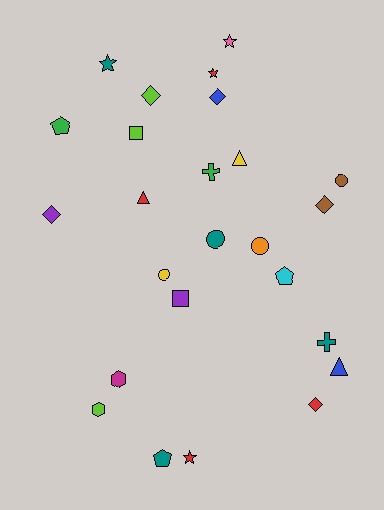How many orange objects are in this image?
There is 1 orange object.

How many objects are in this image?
There are 25 objects.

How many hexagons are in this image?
There are 2 hexagons.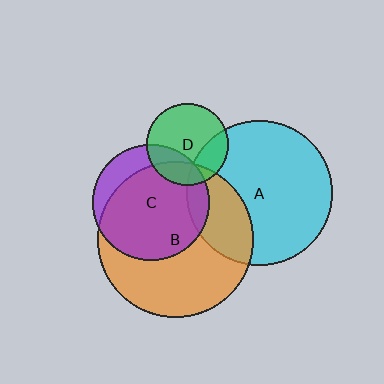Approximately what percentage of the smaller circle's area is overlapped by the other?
Approximately 10%.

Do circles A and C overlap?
Yes.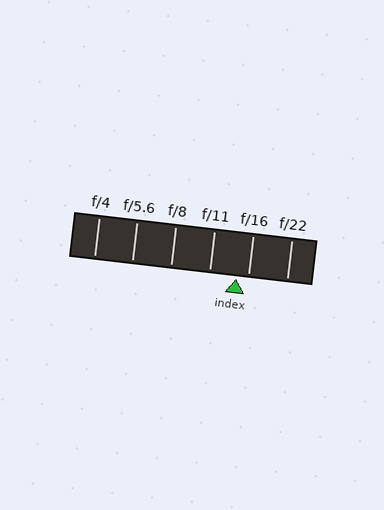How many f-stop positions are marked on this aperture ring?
There are 6 f-stop positions marked.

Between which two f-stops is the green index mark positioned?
The index mark is between f/11 and f/16.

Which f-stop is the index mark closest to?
The index mark is closest to f/16.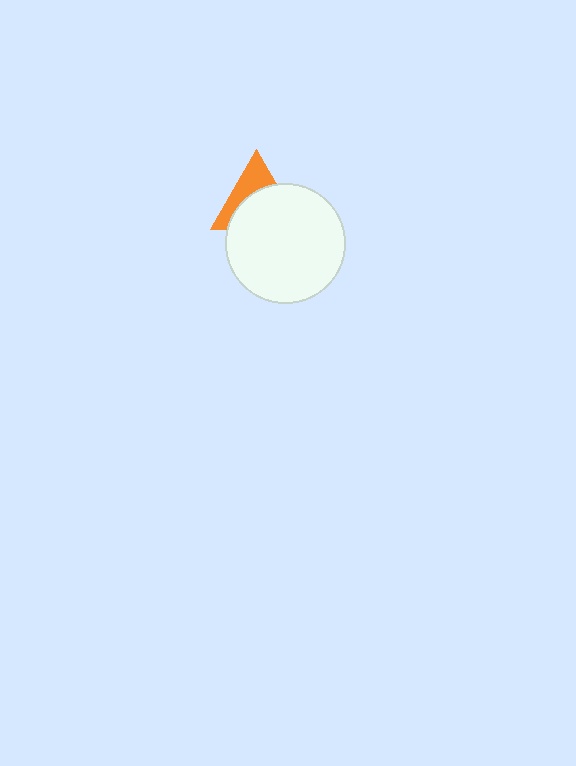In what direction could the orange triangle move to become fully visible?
The orange triangle could move up. That would shift it out from behind the white circle entirely.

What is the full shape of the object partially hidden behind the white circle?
The partially hidden object is an orange triangle.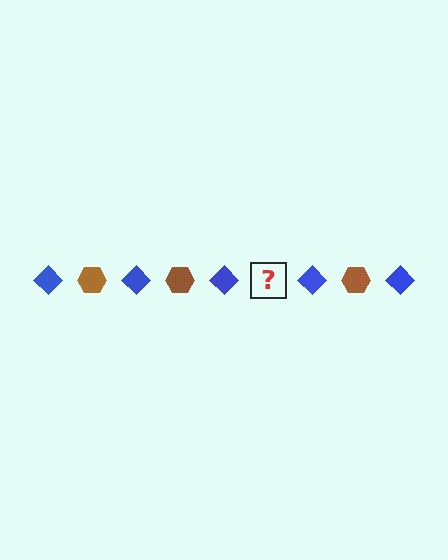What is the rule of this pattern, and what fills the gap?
The rule is that the pattern alternates between blue diamond and brown hexagon. The gap should be filled with a brown hexagon.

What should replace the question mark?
The question mark should be replaced with a brown hexagon.